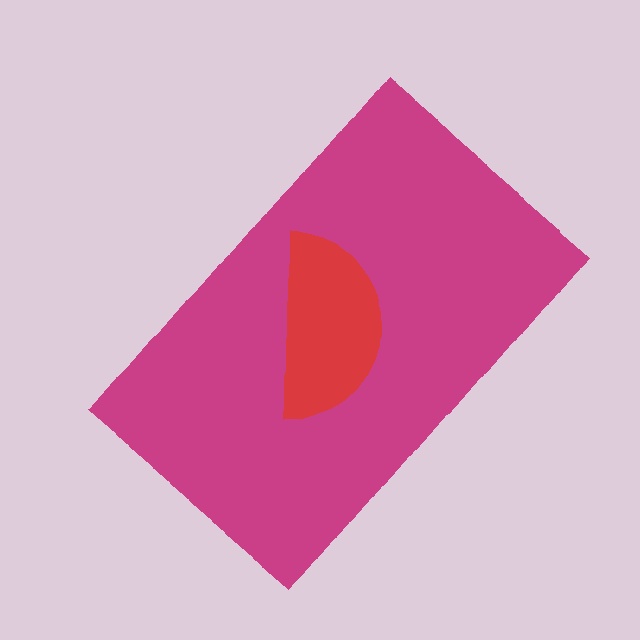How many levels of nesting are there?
2.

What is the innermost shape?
The red semicircle.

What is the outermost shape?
The magenta rectangle.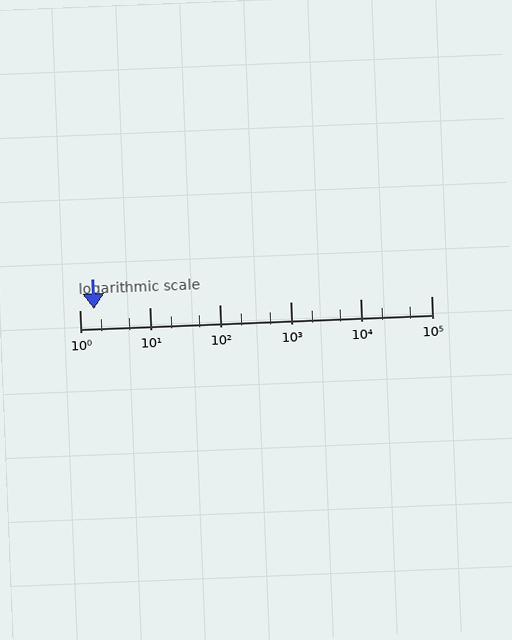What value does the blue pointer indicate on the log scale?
The pointer indicates approximately 1.6.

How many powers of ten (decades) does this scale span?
The scale spans 5 decades, from 1 to 100000.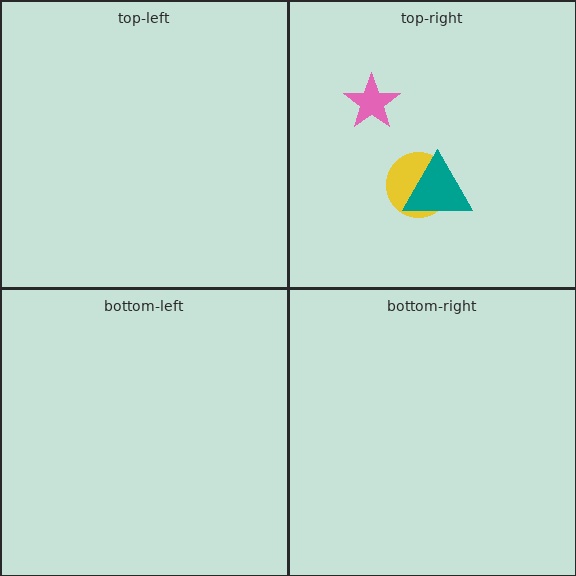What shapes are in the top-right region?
The pink star, the yellow circle, the teal triangle.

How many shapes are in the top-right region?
3.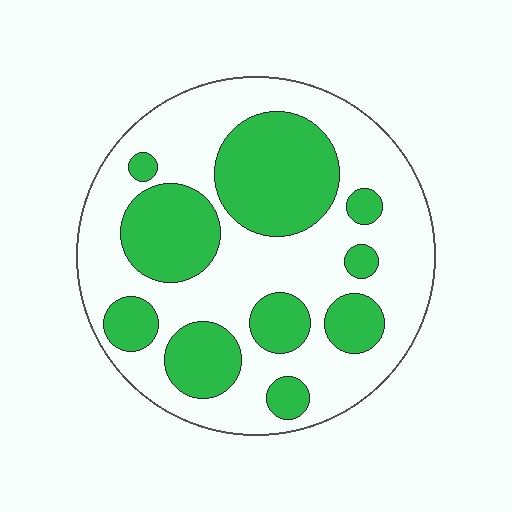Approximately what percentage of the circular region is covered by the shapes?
Approximately 35%.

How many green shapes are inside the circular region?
10.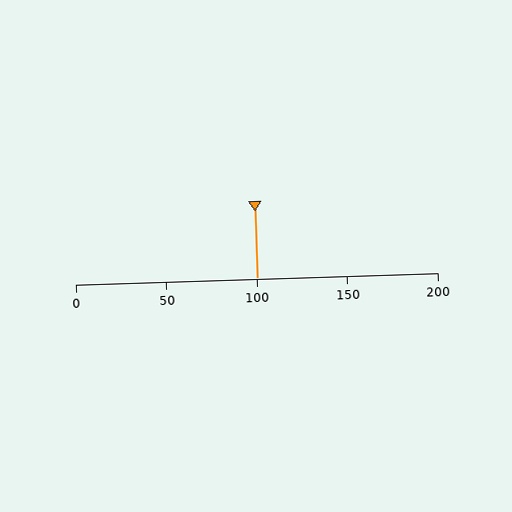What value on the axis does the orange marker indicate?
The marker indicates approximately 100.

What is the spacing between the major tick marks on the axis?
The major ticks are spaced 50 apart.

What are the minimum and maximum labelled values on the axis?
The axis runs from 0 to 200.